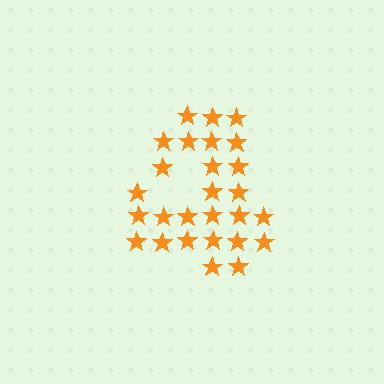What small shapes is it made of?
It is made of small stars.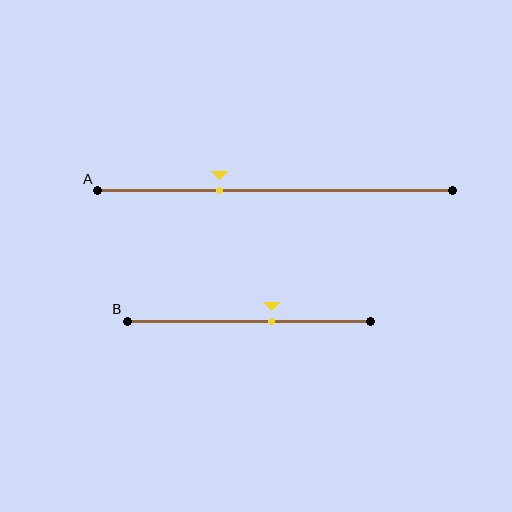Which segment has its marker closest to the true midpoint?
Segment B has its marker closest to the true midpoint.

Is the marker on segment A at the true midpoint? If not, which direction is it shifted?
No, the marker on segment A is shifted to the left by about 16% of the segment length.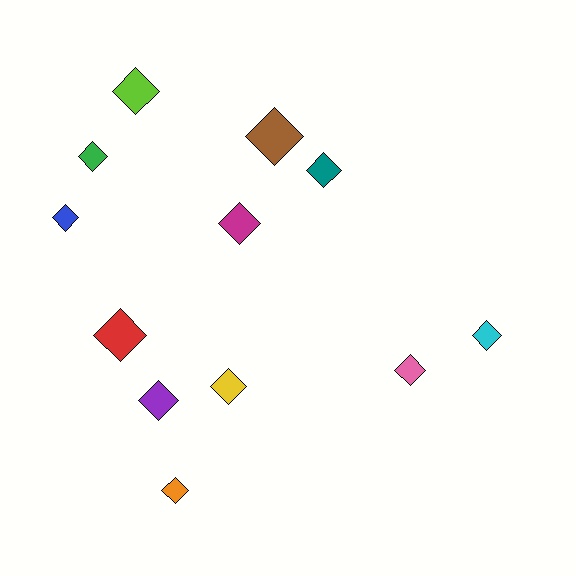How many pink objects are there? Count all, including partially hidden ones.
There is 1 pink object.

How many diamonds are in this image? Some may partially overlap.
There are 12 diamonds.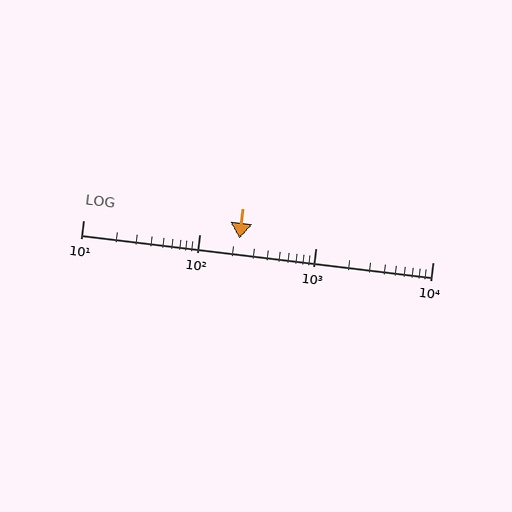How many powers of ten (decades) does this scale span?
The scale spans 3 decades, from 10 to 10000.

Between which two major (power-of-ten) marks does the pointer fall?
The pointer is between 100 and 1000.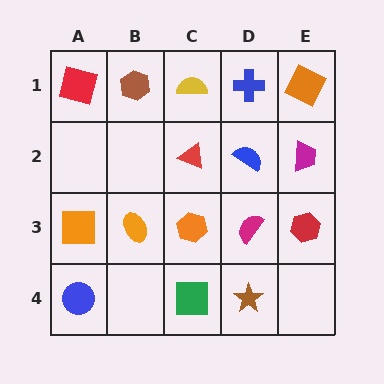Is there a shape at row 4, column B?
No, that cell is empty.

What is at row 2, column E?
A magenta trapezoid.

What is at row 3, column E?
A red hexagon.